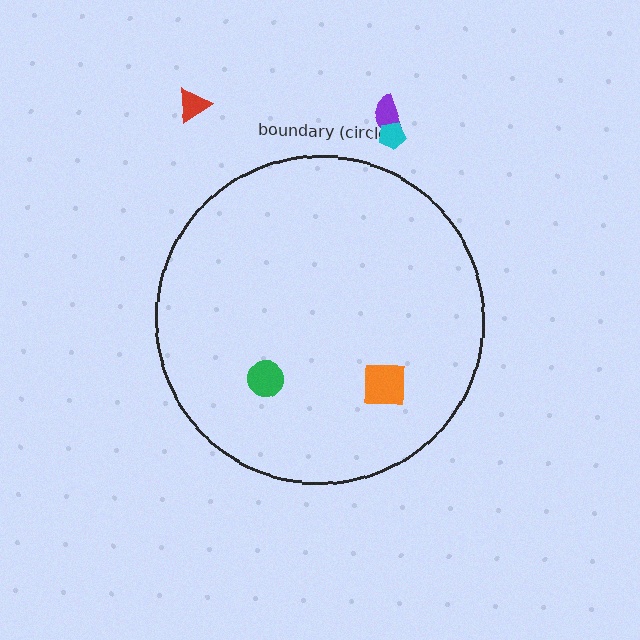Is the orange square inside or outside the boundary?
Inside.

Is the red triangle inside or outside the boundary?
Outside.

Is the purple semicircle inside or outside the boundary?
Outside.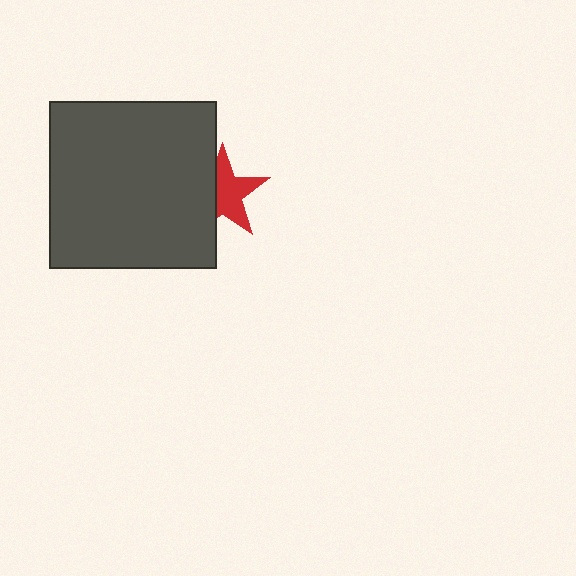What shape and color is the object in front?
The object in front is a dark gray square.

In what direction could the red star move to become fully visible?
The red star could move right. That would shift it out from behind the dark gray square entirely.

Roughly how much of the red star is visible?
About half of it is visible (roughly 60%).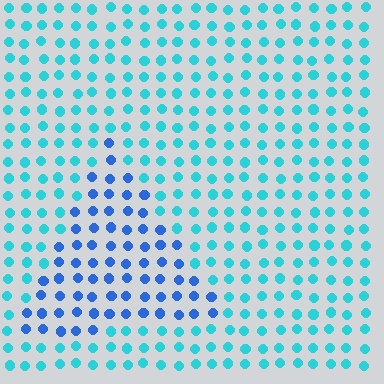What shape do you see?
I see a triangle.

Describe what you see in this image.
The image is filled with small cyan elements in a uniform arrangement. A triangle-shaped region is visible where the elements are tinted to a slightly different hue, forming a subtle color boundary.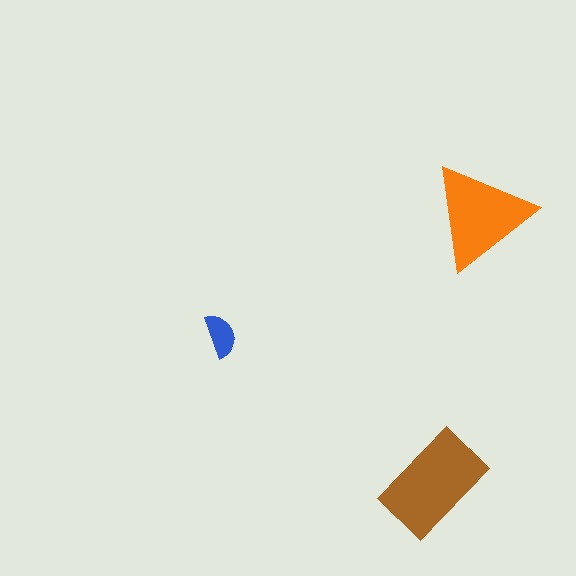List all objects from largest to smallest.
The brown rectangle, the orange triangle, the blue semicircle.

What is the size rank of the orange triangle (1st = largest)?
2nd.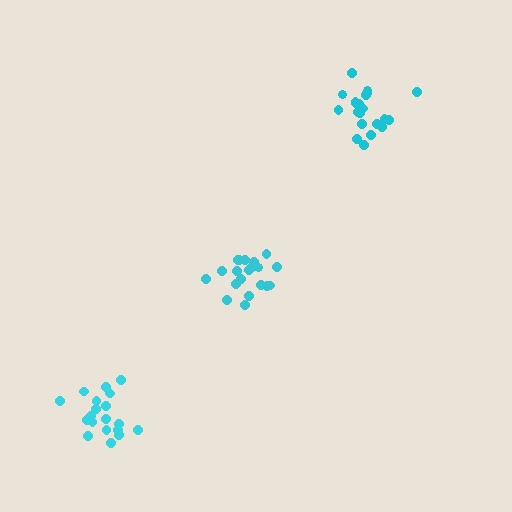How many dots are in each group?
Group 1: 20 dots, Group 2: 19 dots, Group 3: 21 dots (60 total).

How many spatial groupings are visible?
There are 3 spatial groupings.